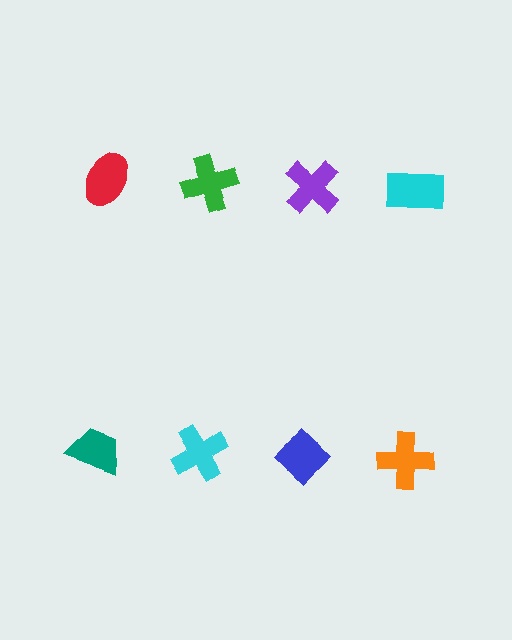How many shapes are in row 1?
4 shapes.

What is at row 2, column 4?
An orange cross.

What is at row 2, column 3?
A blue diamond.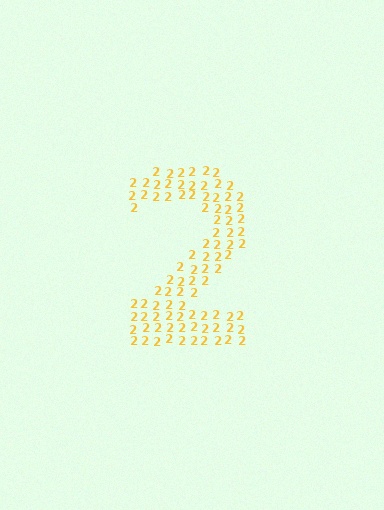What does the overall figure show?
The overall figure shows the digit 2.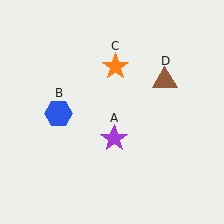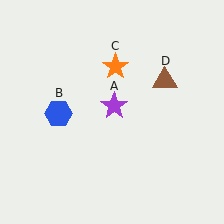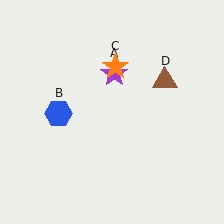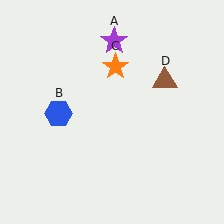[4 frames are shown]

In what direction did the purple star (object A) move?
The purple star (object A) moved up.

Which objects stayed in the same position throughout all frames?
Blue hexagon (object B) and orange star (object C) and brown triangle (object D) remained stationary.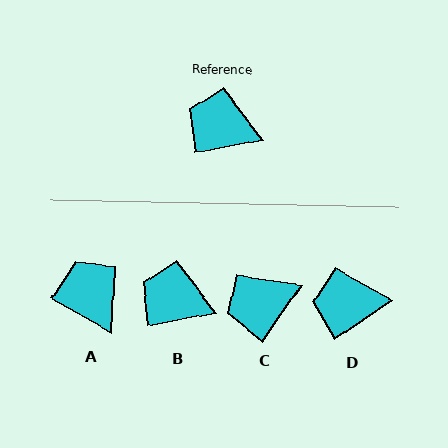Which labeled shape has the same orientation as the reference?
B.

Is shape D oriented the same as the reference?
No, it is off by about 23 degrees.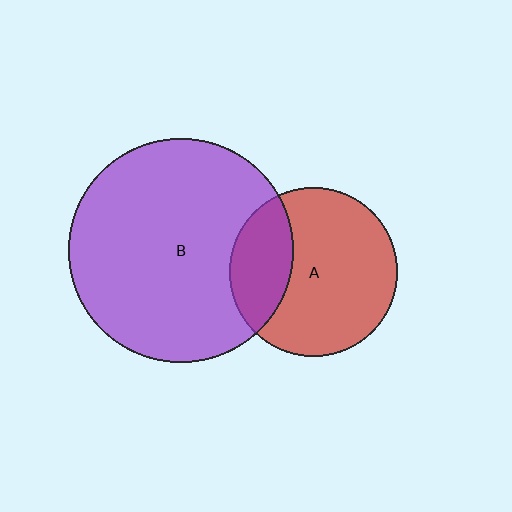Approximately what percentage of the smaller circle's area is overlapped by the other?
Approximately 25%.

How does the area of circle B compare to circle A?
Approximately 1.8 times.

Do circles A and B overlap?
Yes.